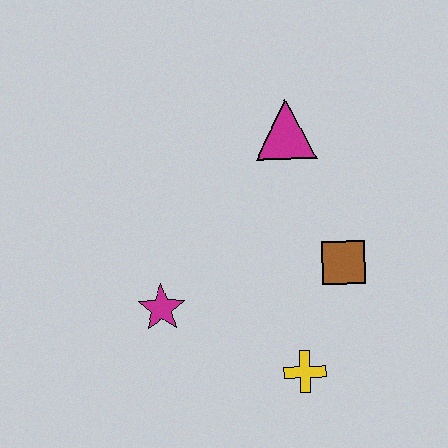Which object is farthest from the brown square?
The magenta star is farthest from the brown square.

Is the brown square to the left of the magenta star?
No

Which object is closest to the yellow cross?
The brown square is closest to the yellow cross.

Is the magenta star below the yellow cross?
No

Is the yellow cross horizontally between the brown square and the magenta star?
Yes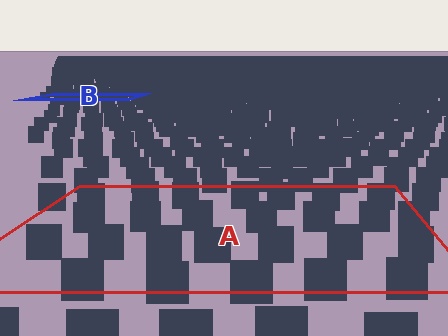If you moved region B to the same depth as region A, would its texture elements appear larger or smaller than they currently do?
They would appear larger. At a closer depth, the same texture elements are projected at a bigger on-screen size.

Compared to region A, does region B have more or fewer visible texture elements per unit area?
Region B has more texture elements per unit area — they are packed more densely because it is farther away.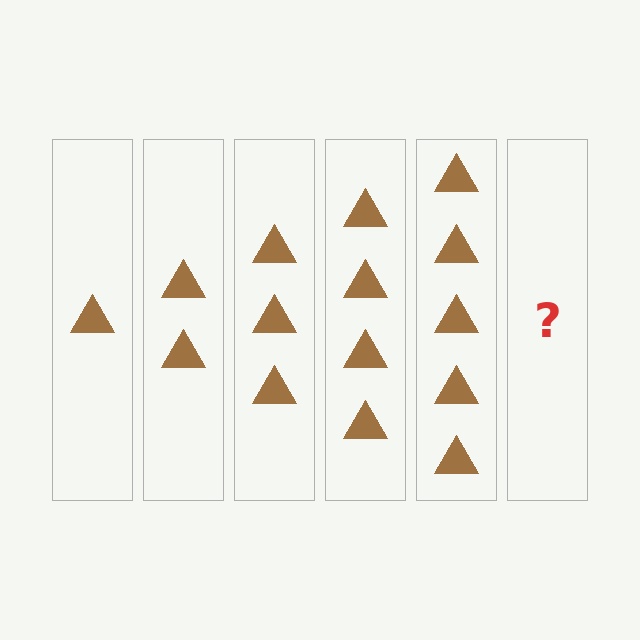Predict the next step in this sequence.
The next step is 6 triangles.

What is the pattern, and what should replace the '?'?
The pattern is that each step adds one more triangle. The '?' should be 6 triangles.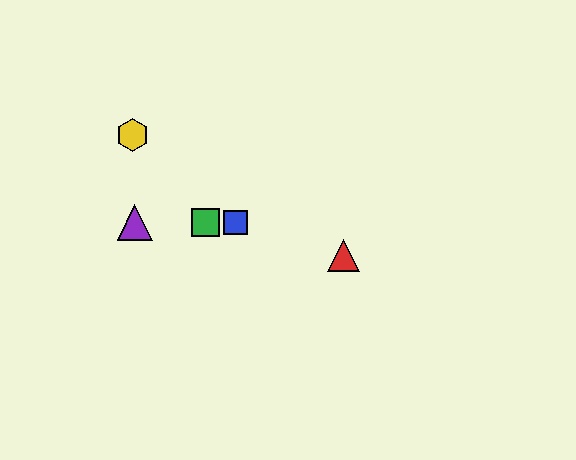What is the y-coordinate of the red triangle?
The red triangle is at y≈256.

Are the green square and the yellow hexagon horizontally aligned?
No, the green square is at y≈222 and the yellow hexagon is at y≈135.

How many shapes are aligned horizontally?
3 shapes (the blue square, the green square, the purple triangle) are aligned horizontally.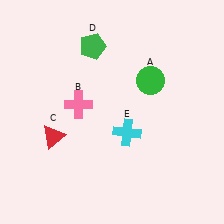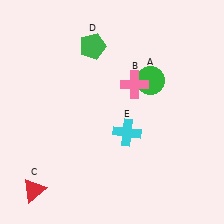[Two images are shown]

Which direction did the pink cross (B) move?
The pink cross (B) moved right.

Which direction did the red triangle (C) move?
The red triangle (C) moved down.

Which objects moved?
The objects that moved are: the pink cross (B), the red triangle (C).